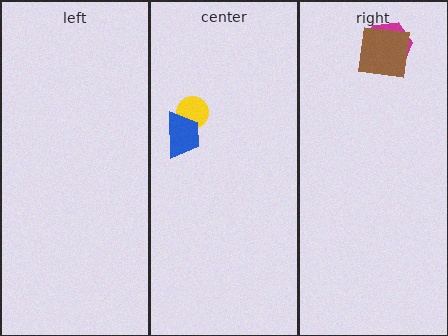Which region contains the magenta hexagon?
The right region.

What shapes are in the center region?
The yellow circle, the blue trapezoid.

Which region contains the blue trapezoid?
The center region.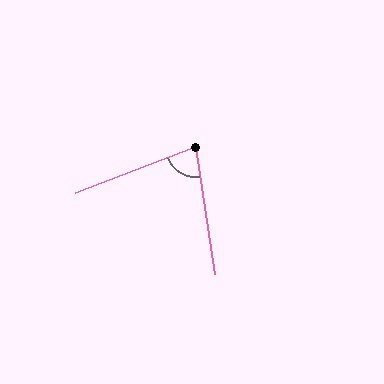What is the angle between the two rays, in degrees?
Approximately 77 degrees.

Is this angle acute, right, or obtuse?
It is acute.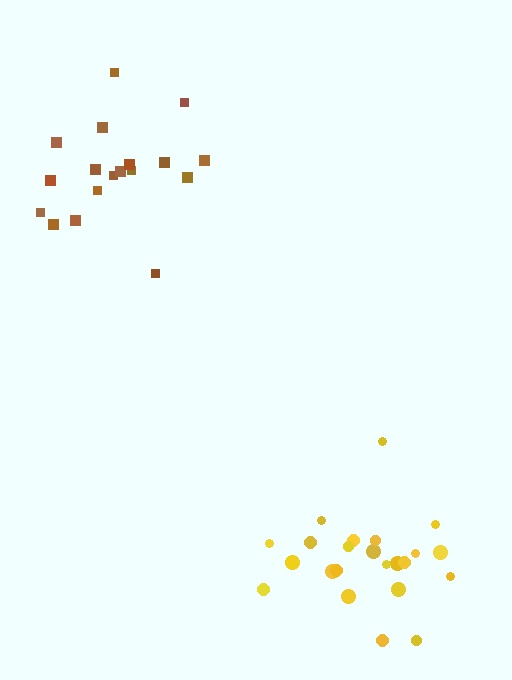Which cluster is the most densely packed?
Yellow.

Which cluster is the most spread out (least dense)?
Brown.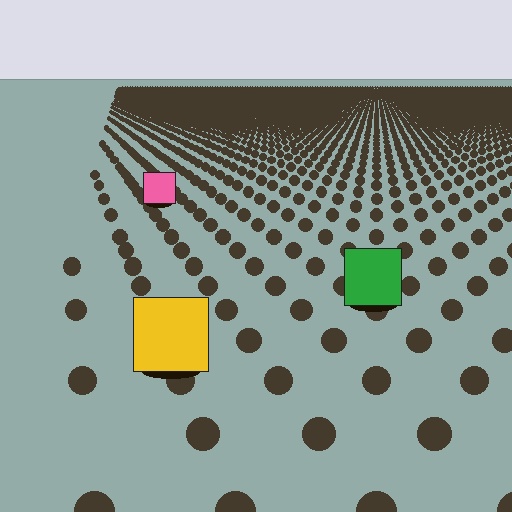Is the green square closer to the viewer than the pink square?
Yes. The green square is closer — you can tell from the texture gradient: the ground texture is coarser near it.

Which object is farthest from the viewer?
The pink square is farthest from the viewer. It appears smaller and the ground texture around it is denser.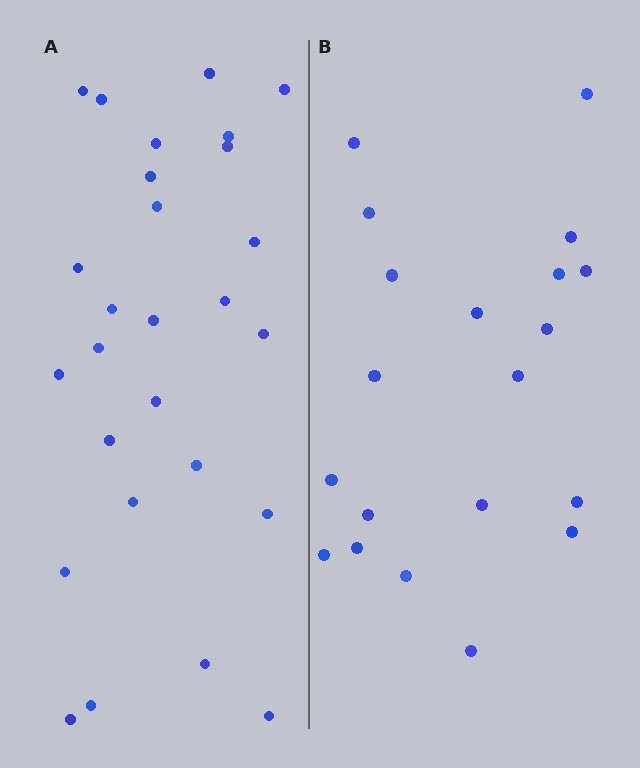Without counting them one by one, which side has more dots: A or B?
Region A (the left region) has more dots.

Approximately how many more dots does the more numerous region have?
Region A has roughly 8 or so more dots than region B.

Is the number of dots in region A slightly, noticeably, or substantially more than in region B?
Region A has noticeably more, but not dramatically so. The ratio is roughly 1.4 to 1.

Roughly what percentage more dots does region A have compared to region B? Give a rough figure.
About 35% more.